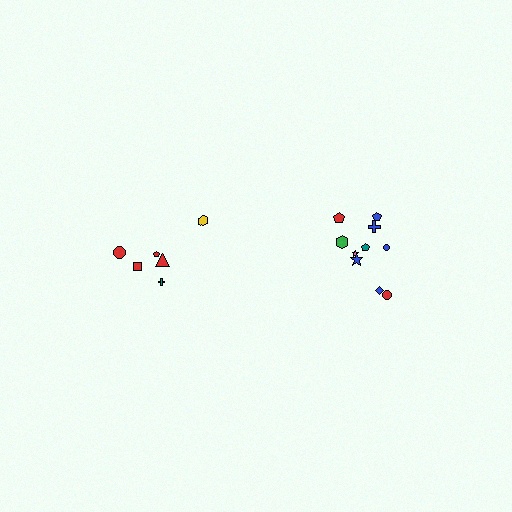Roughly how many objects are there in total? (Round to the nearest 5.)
Roughly 15 objects in total.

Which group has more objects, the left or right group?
The right group.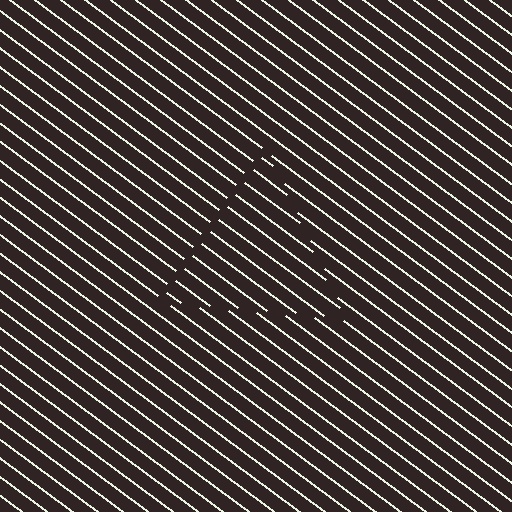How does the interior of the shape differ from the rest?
The interior of the shape contains the same grating, shifted by half a period — the contour is defined by the phase discontinuity where line-ends from the inner and outer gratings abut.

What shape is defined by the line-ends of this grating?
An illusory triangle. The interior of the shape contains the same grating, shifted by half a period — the contour is defined by the phase discontinuity where line-ends from the inner and outer gratings abut.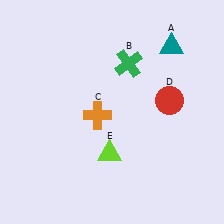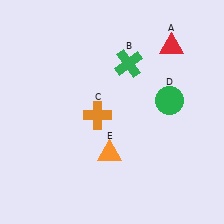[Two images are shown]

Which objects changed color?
A changed from teal to red. D changed from red to green. E changed from lime to orange.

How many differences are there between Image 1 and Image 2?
There are 3 differences between the two images.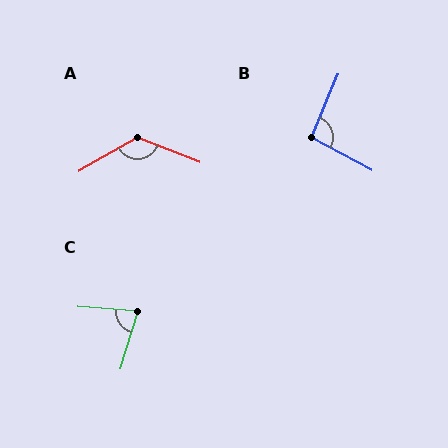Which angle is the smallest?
C, at approximately 77 degrees.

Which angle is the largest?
A, at approximately 129 degrees.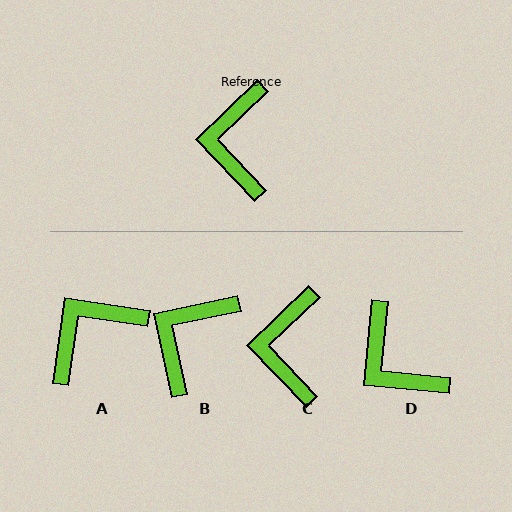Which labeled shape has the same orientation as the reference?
C.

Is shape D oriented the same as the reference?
No, it is off by about 41 degrees.